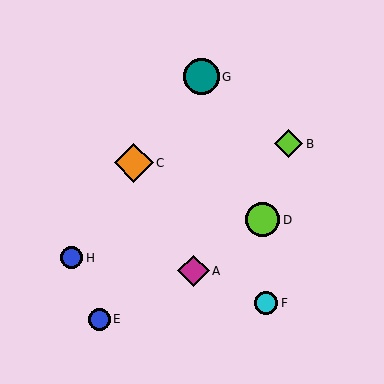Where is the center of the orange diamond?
The center of the orange diamond is at (134, 163).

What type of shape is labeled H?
Shape H is a blue circle.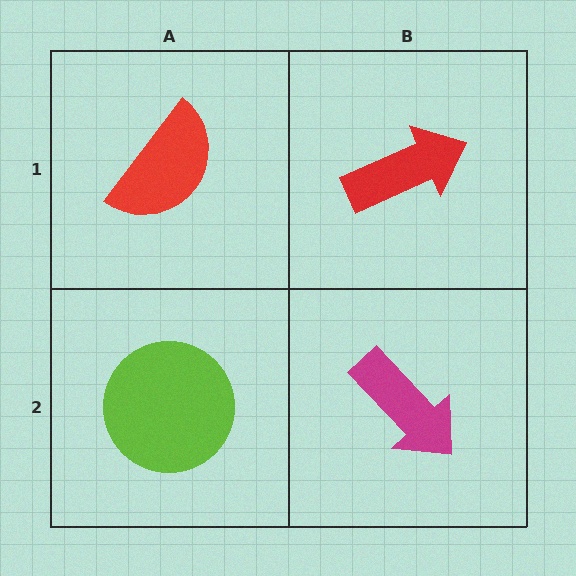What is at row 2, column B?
A magenta arrow.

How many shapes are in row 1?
2 shapes.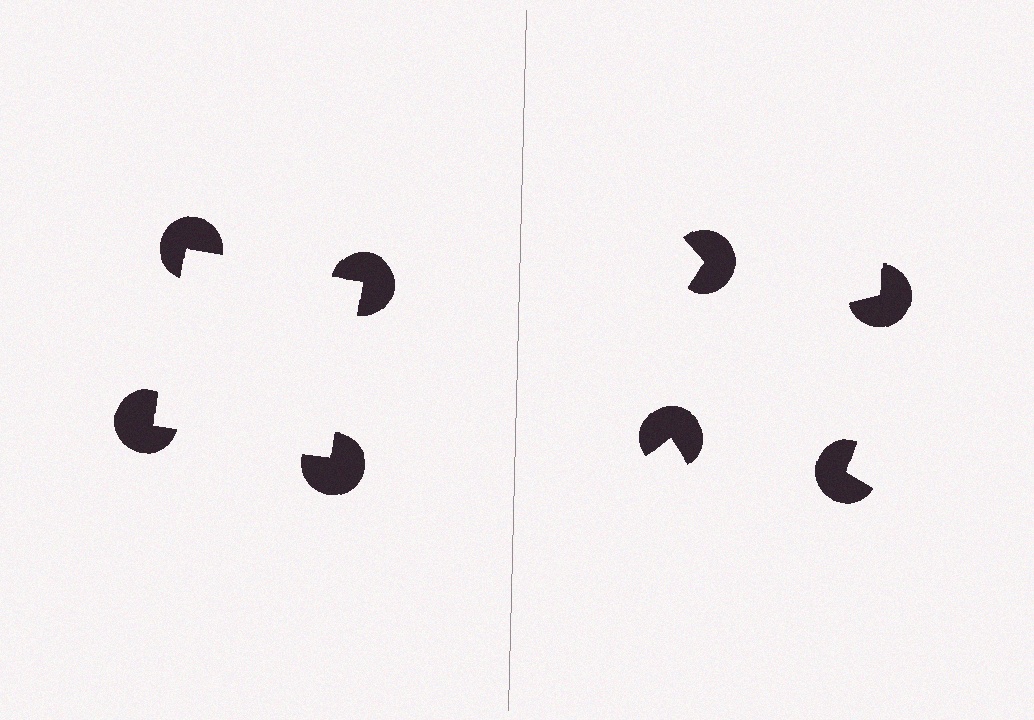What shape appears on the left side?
An illusory square.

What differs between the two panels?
The pac-man discs are positioned identically on both sides; only the wedge orientations differ. On the left they align to a square; on the right they are misaligned.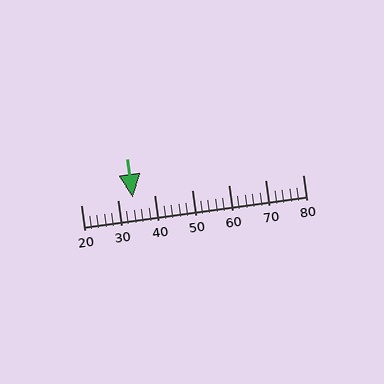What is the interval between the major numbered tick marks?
The major tick marks are spaced 10 units apart.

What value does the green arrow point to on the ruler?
The green arrow points to approximately 34.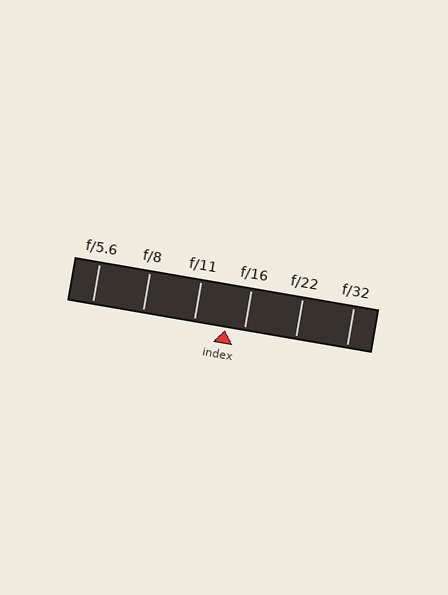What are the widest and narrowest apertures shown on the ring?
The widest aperture shown is f/5.6 and the narrowest is f/32.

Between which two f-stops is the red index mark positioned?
The index mark is between f/11 and f/16.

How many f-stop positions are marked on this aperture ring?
There are 6 f-stop positions marked.